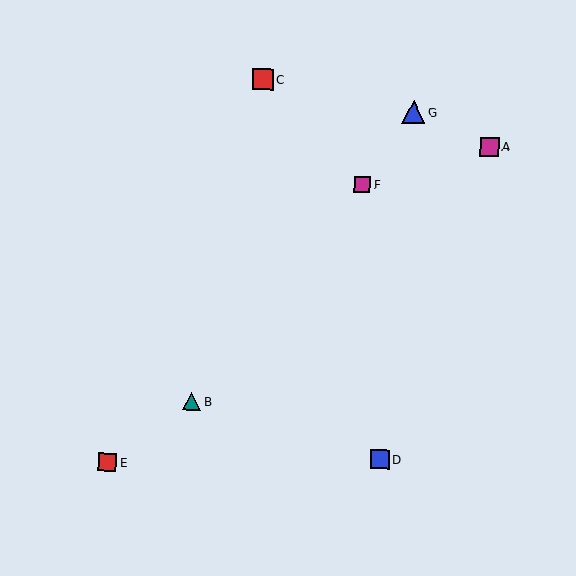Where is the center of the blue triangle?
The center of the blue triangle is at (414, 112).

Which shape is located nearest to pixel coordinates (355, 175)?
The magenta square (labeled F) at (362, 184) is nearest to that location.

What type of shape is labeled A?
Shape A is a magenta square.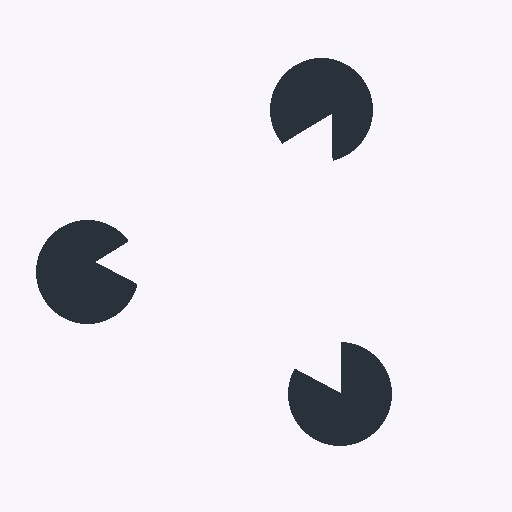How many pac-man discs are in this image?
There are 3 — one at each vertex of the illusory triangle.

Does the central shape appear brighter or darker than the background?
It typically appears slightly brighter than the background, even though no actual brightness change is drawn.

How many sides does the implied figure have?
3 sides.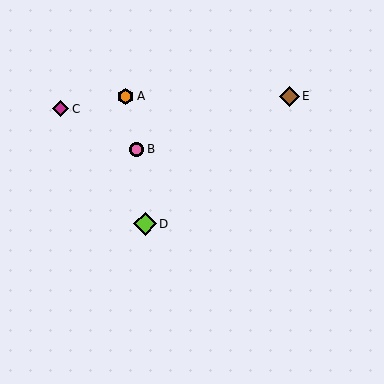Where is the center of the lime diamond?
The center of the lime diamond is at (145, 224).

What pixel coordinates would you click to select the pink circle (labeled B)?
Click at (137, 149) to select the pink circle B.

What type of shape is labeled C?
Shape C is a magenta diamond.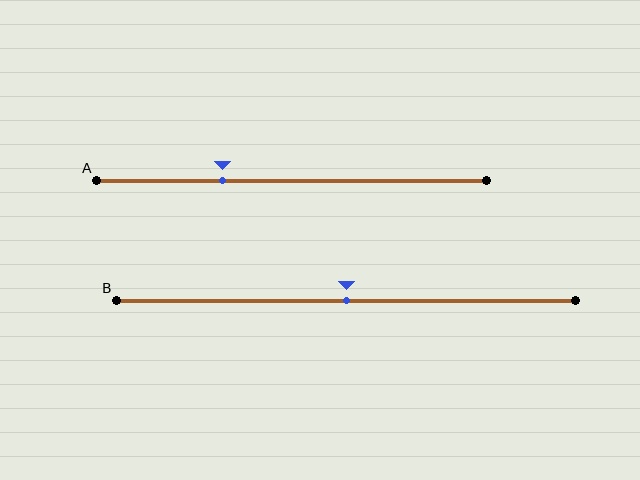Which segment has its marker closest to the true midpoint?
Segment B has its marker closest to the true midpoint.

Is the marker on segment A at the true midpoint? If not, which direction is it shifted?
No, the marker on segment A is shifted to the left by about 18% of the segment length.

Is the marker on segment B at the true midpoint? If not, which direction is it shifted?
Yes, the marker on segment B is at the true midpoint.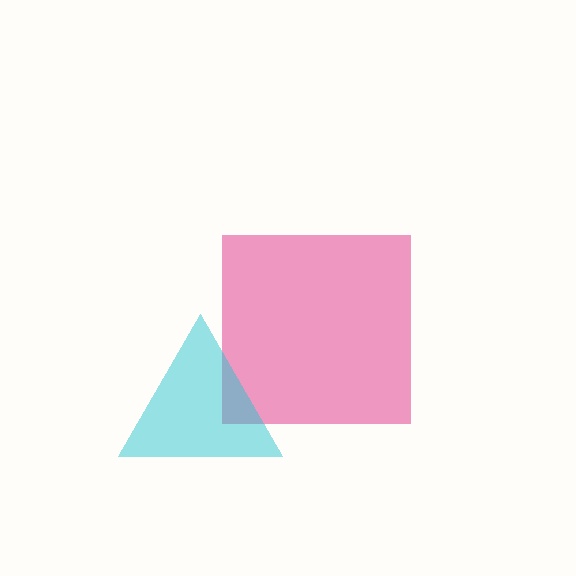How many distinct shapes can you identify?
There are 2 distinct shapes: a pink square, a cyan triangle.